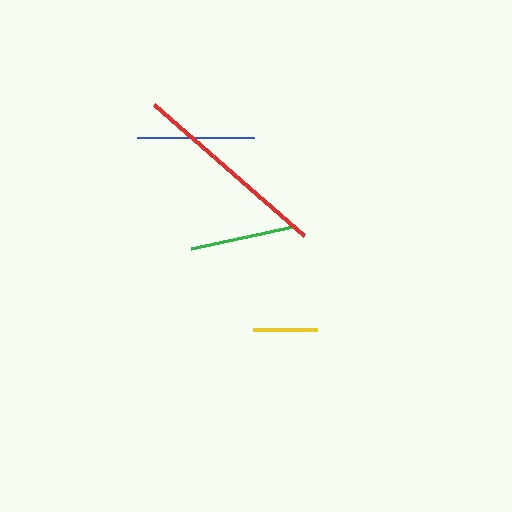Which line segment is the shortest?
The yellow line is the shortest at approximately 64 pixels.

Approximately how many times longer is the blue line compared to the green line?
The blue line is approximately 1.1 times the length of the green line.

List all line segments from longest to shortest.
From longest to shortest: red, blue, green, yellow.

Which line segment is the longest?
The red line is the longest at approximately 199 pixels.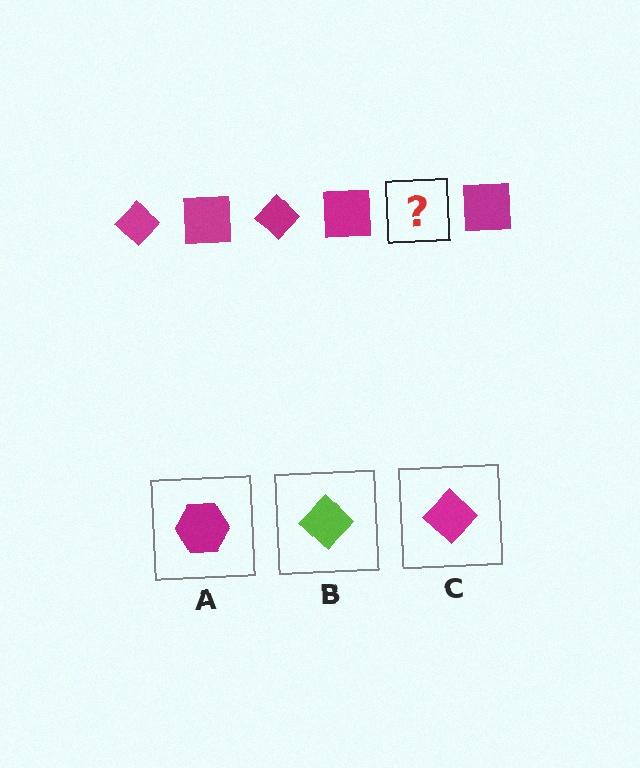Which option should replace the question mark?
Option C.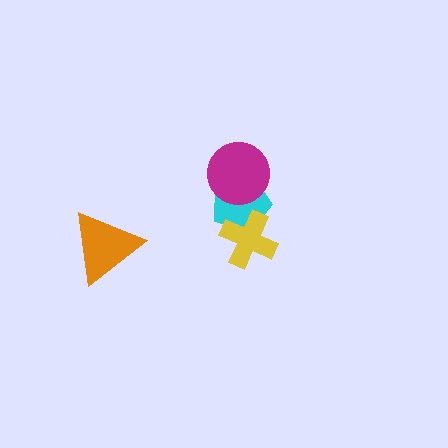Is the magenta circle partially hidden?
No, no other shape covers it.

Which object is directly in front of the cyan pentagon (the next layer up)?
The magenta circle is directly in front of the cyan pentagon.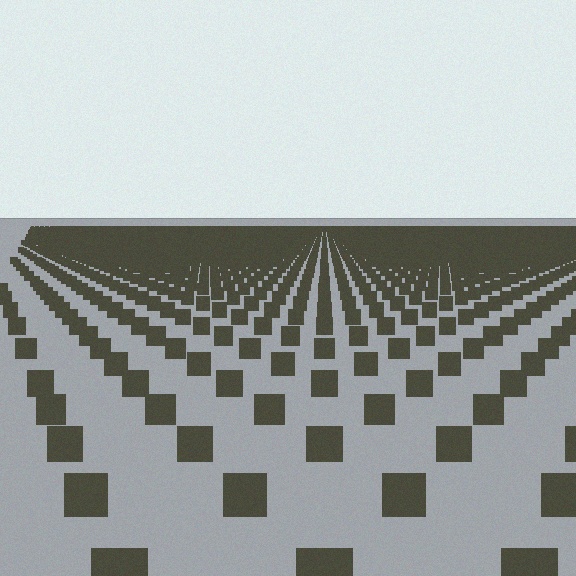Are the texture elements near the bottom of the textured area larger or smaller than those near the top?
Larger. Near the bottom, elements are closer to the viewer and appear at a bigger on-screen size.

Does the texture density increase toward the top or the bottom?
Density increases toward the top.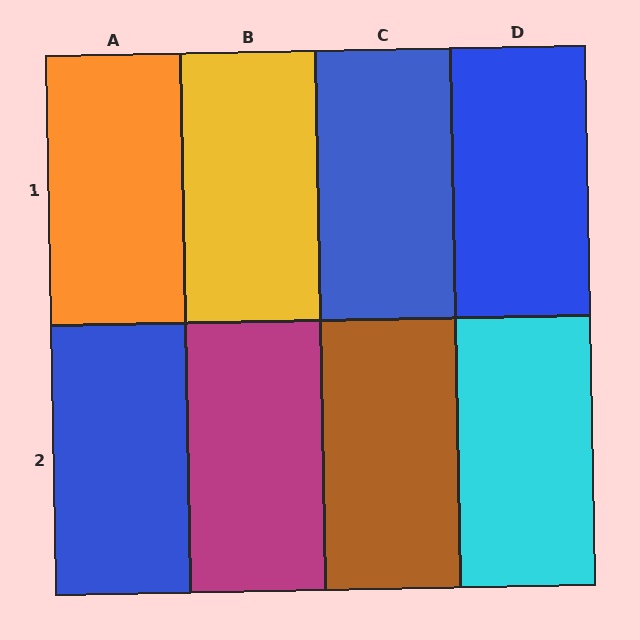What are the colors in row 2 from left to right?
Blue, magenta, brown, cyan.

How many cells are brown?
1 cell is brown.